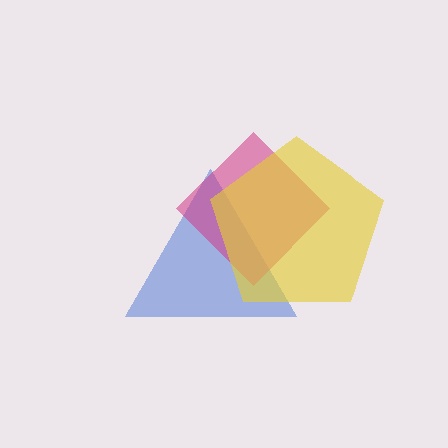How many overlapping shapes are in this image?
There are 3 overlapping shapes in the image.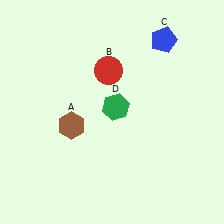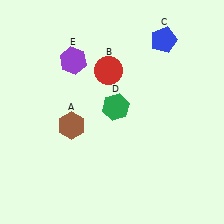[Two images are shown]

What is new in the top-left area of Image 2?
A purple hexagon (E) was added in the top-left area of Image 2.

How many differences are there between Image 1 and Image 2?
There is 1 difference between the two images.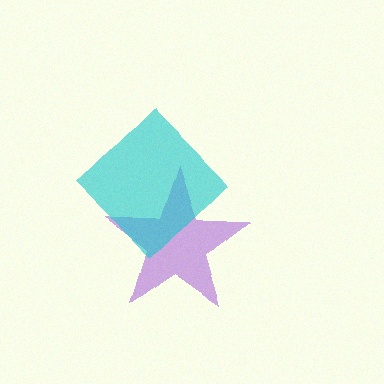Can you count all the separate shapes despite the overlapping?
Yes, there are 2 separate shapes.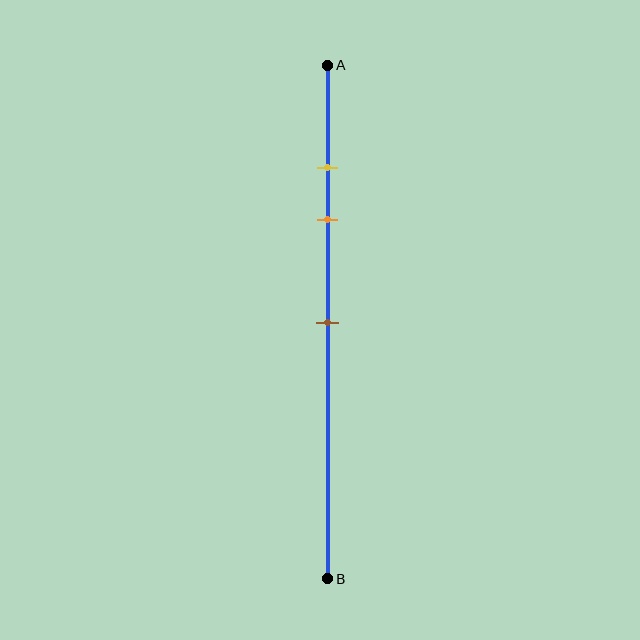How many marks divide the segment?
There are 3 marks dividing the segment.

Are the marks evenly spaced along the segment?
No, the marks are not evenly spaced.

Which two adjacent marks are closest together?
The yellow and orange marks are the closest adjacent pair.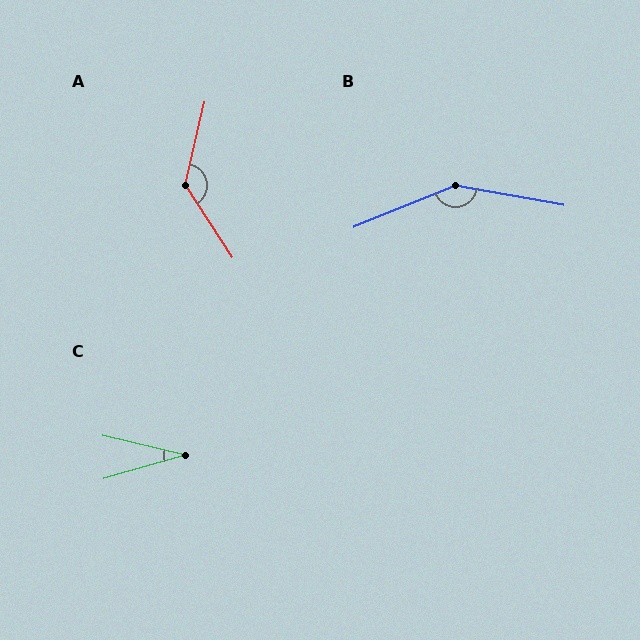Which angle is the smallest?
C, at approximately 30 degrees.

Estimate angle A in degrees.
Approximately 134 degrees.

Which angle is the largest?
B, at approximately 147 degrees.